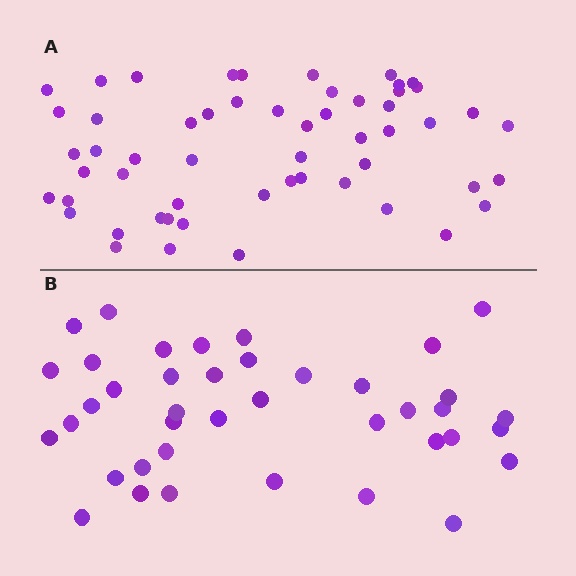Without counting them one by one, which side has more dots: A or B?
Region A (the top region) has more dots.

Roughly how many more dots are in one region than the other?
Region A has approximately 15 more dots than region B.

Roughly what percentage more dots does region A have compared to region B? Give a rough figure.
About 40% more.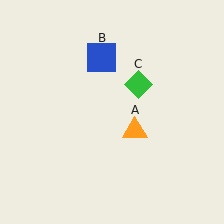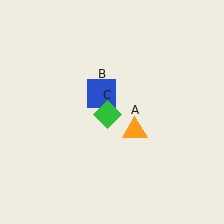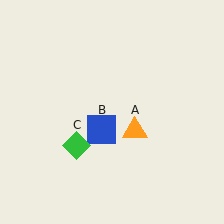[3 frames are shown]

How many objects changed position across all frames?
2 objects changed position: blue square (object B), green diamond (object C).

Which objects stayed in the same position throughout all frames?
Orange triangle (object A) remained stationary.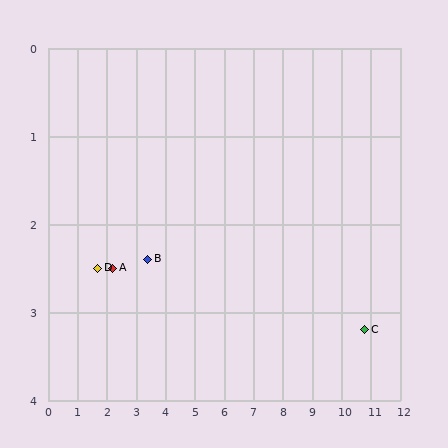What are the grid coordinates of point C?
Point C is at approximately (10.8, 3.2).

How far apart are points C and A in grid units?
Points C and A are about 8.6 grid units apart.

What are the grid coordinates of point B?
Point B is at approximately (3.4, 2.4).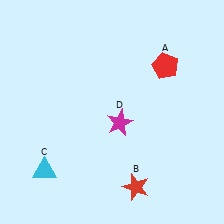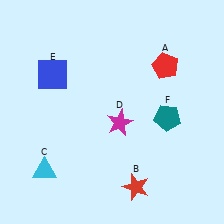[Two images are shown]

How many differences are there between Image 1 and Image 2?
There are 2 differences between the two images.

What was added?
A blue square (E), a teal pentagon (F) were added in Image 2.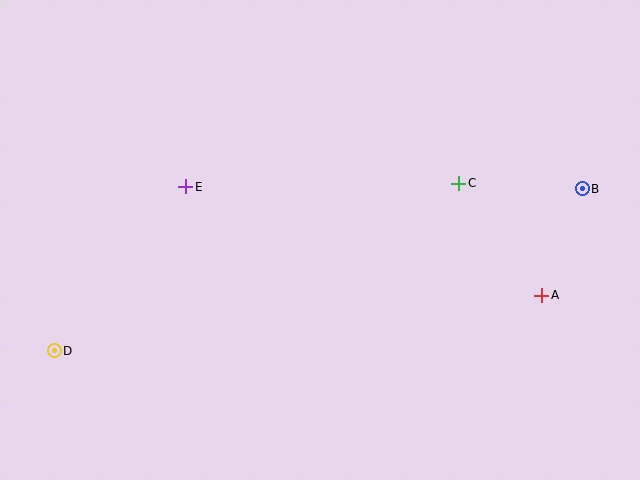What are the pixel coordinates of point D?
Point D is at (54, 351).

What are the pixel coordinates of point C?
Point C is at (459, 183).